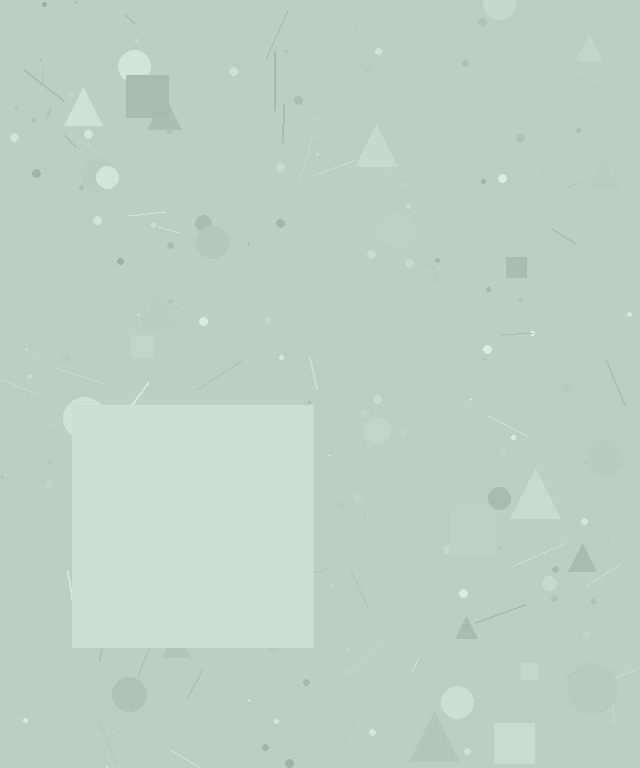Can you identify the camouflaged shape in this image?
The camouflaged shape is a square.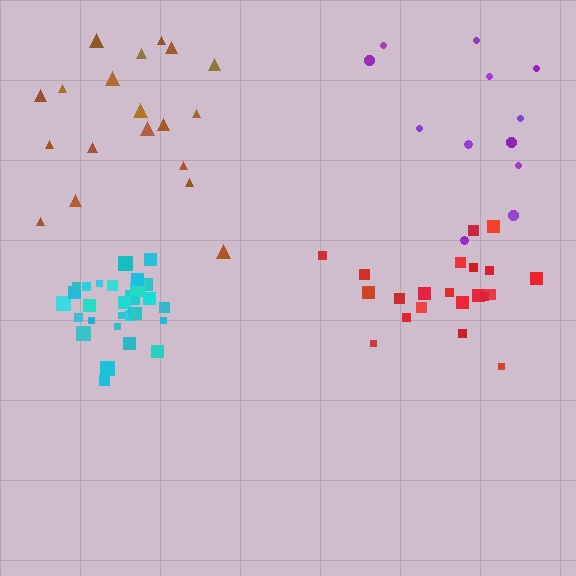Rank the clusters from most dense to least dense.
cyan, red, brown, purple.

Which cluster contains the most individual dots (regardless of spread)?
Cyan (29).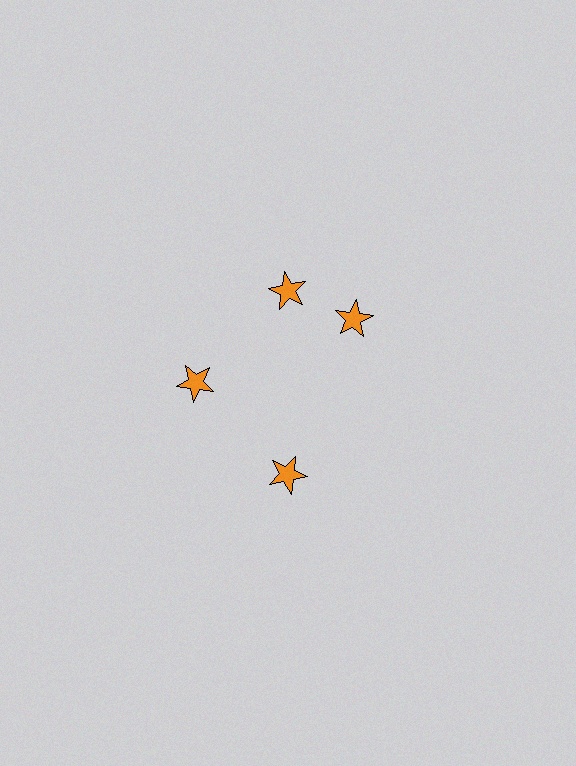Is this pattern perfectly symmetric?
No. The 4 orange stars are arranged in a ring, but one element near the 3 o'clock position is rotated out of alignment along the ring, breaking the 4-fold rotational symmetry.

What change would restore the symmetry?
The symmetry would be restored by rotating it back into even spacing with its neighbors so that all 4 stars sit at equal angles and equal distance from the center.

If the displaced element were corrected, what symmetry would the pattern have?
It would have 4-fold rotational symmetry — the pattern would map onto itself every 90 degrees.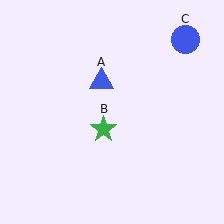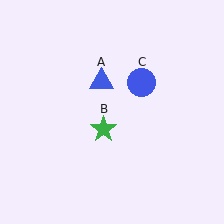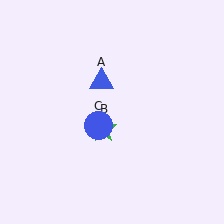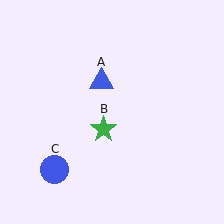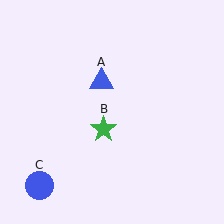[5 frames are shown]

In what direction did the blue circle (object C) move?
The blue circle (object C) moved down and to the left.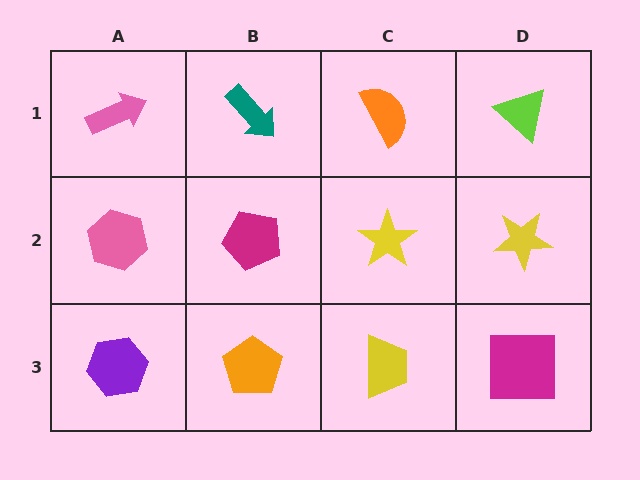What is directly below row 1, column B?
A magenta pentagon.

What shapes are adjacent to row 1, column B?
A magenta pentagon (row 2, column B), a pink arrow (row 1, column A), an orange semicircle (row 1, column C).